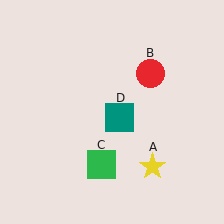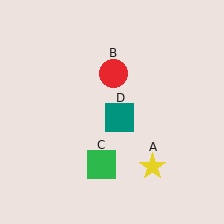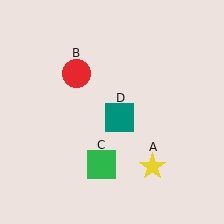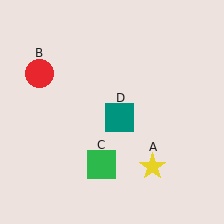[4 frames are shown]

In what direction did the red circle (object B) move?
The red circle (object B) moved left.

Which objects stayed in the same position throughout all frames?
Yellow star (object A) and green square (object C) and teal square (object D) remained stationary.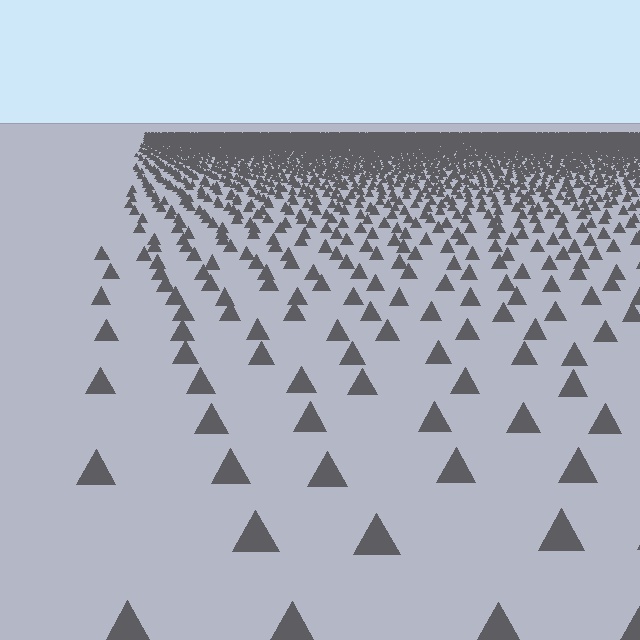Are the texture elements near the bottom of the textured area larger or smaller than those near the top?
Larger. Near the bottom, elements are closer to the viewer and appear at a bigger on-screen size.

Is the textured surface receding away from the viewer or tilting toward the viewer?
The surface is receding away from the viewer. Texture elements get smaller and denser toward the top.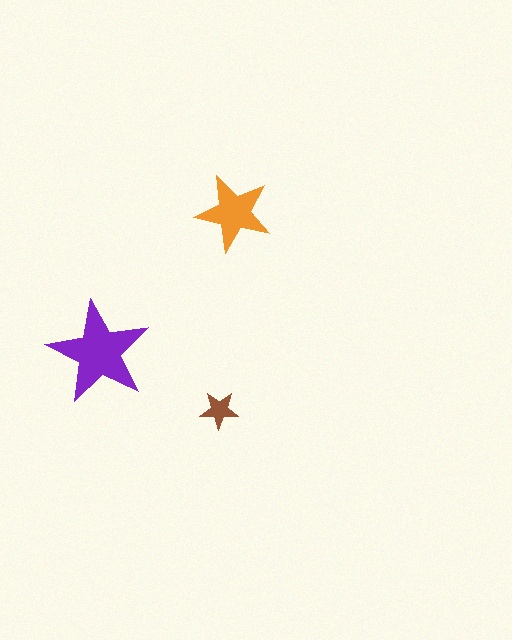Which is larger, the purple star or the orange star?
The purple one.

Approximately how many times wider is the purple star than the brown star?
About 2.5 times wider.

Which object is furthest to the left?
The purple star is leftmost.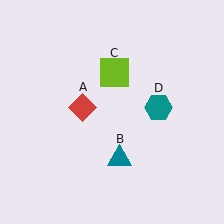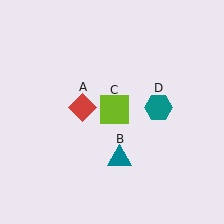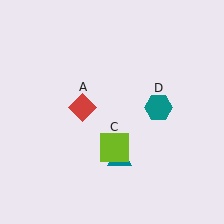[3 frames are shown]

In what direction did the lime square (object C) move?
The lime square (object C) moved down.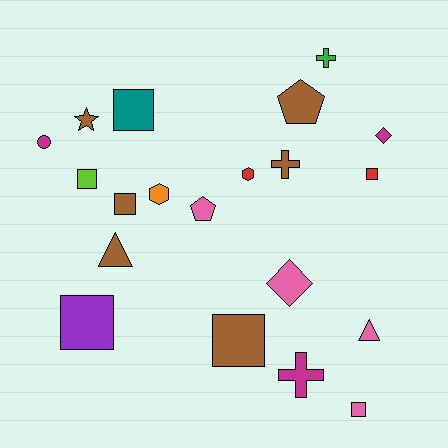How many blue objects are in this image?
There are no blue objects.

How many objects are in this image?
There are 20 objects.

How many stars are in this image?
There is 1 star.